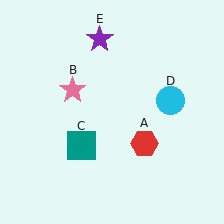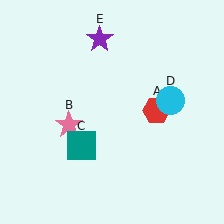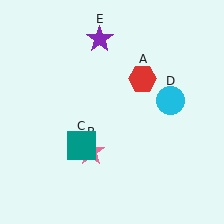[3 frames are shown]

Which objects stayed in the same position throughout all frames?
Teal square (object C) and cyan circle (object D) and purple star (object E) remained stationary.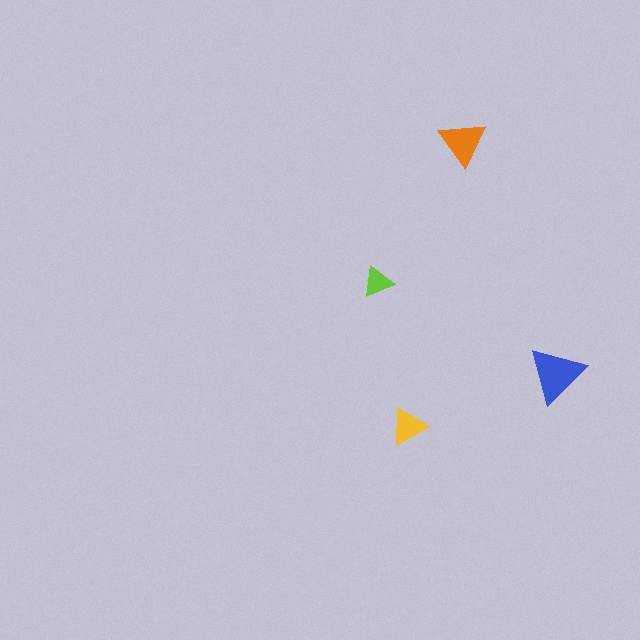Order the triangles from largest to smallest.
the blue one, the orange one, the yellow one, the lime one.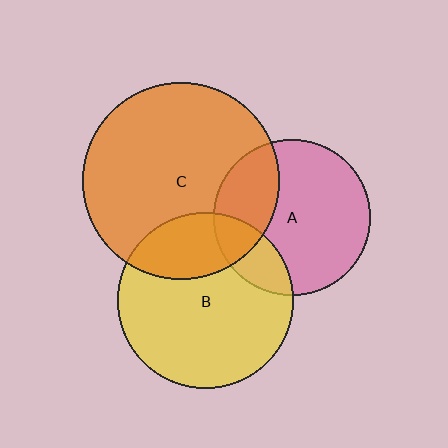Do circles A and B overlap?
Yes.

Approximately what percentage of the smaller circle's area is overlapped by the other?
Approximately 20%.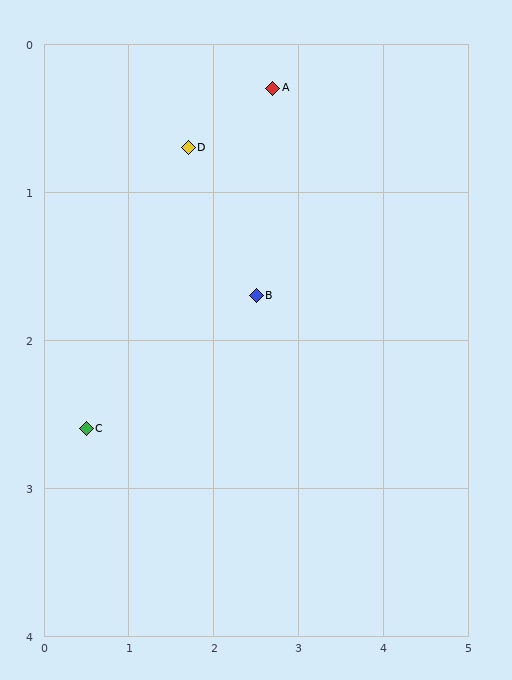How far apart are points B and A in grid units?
Points B and A are about 1.4 grid units apart.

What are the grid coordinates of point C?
Point C is at approximately (0.5, 2.6).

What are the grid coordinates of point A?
Point A is at approximately (2.7, 0.3).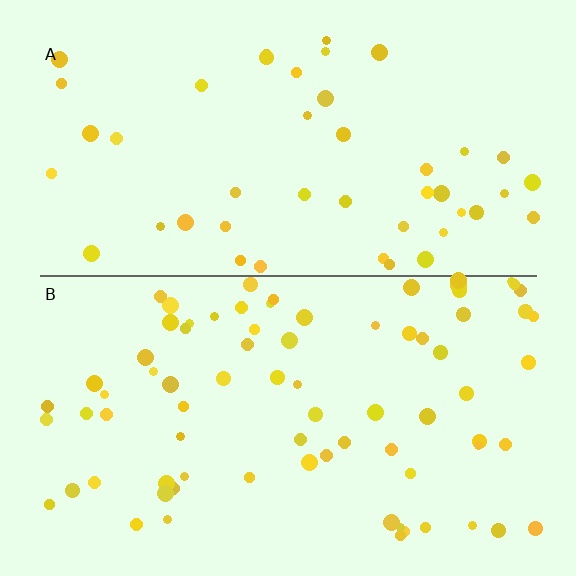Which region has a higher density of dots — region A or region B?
B (the bottom).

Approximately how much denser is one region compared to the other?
Approximately 1.7× — region B over region A.